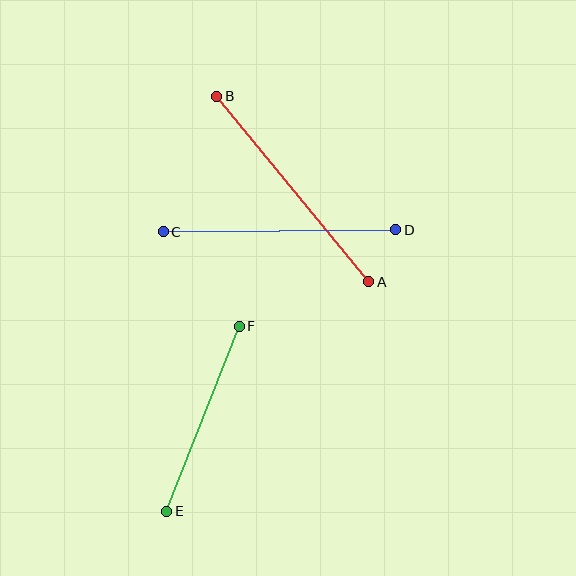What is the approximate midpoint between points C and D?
The midpoint is at approximately (280, 231) pixels.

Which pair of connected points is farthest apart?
Points A and B are farthest apart.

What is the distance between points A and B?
The distance is approximately 240 pixels.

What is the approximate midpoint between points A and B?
The midpoint is at approximately (293, 189) pixels.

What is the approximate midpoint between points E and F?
The midpoint is at approximately (203, 419) pixels.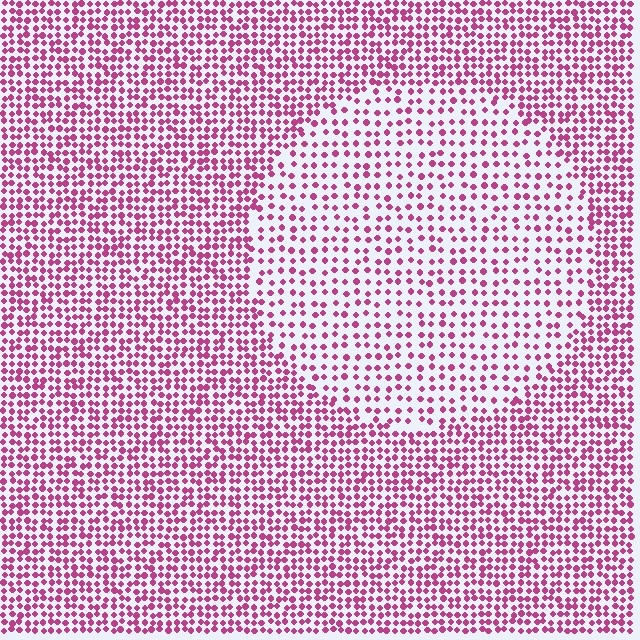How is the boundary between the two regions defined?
The boundary is defined by a change in element density (approximately 1.8x ratio). All elements are the same color, size, and shape.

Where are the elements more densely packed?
The elements are more densely packed outside the circle boundary.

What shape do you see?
I see a circle.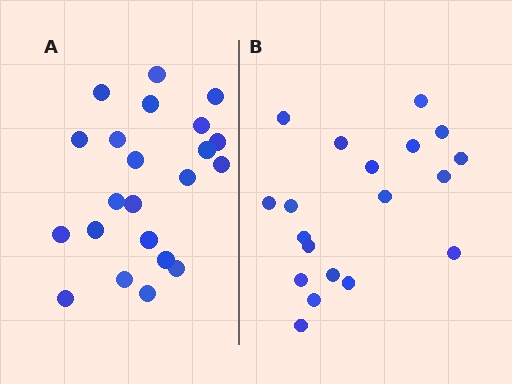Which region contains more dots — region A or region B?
Region A (the left region) has more dots.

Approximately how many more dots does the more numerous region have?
Region A has just a few more — roughly 2 or 3 more dots than region B.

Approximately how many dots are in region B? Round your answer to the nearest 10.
About 20 dots. (The exact count is 19, which rounds to 20.)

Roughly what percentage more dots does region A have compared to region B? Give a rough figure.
About 15% more.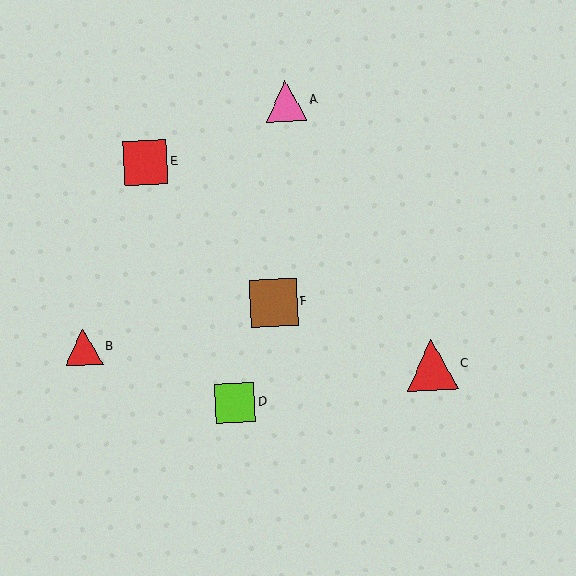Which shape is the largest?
The red triangle (labeled C) is the largest.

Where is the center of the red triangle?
The center of the red triangle is at (84, 347).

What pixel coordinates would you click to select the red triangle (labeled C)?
Click at (432, 365) to select the red triangle C.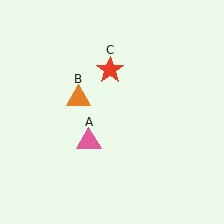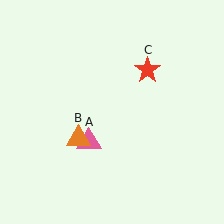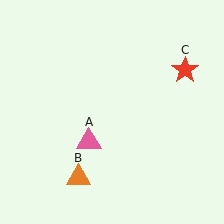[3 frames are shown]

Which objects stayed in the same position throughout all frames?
Pink triangle (object A) remained stationary.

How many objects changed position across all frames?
2 objects changed position: orange triangle (object B), red star (object C).